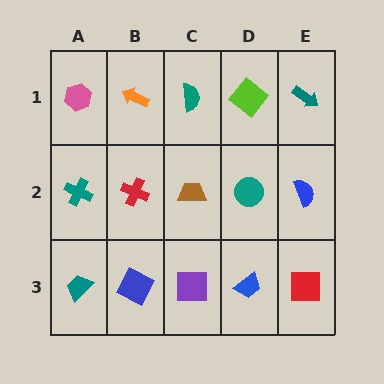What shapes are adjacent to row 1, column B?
A red cross (row 2, column B), a pink hexagon (row 1, column A), a teal semicircle (row 1, column C).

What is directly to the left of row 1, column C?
An orange arrow.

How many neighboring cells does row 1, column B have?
3.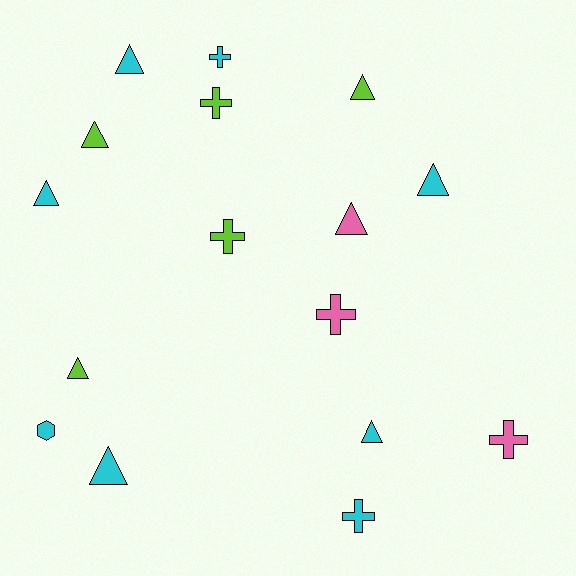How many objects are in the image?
There are 16 objects.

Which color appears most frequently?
Cyan, with 8 objects.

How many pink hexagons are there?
There are no pink hexagons.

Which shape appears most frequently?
Triangle, with 9 objects.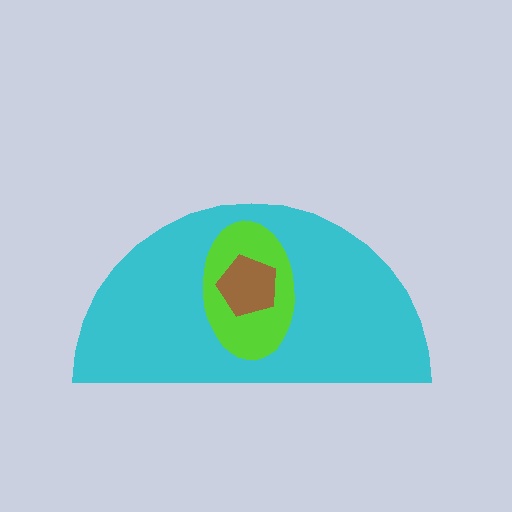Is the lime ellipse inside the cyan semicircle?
Yes.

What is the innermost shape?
The brown pentagon.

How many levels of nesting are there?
3.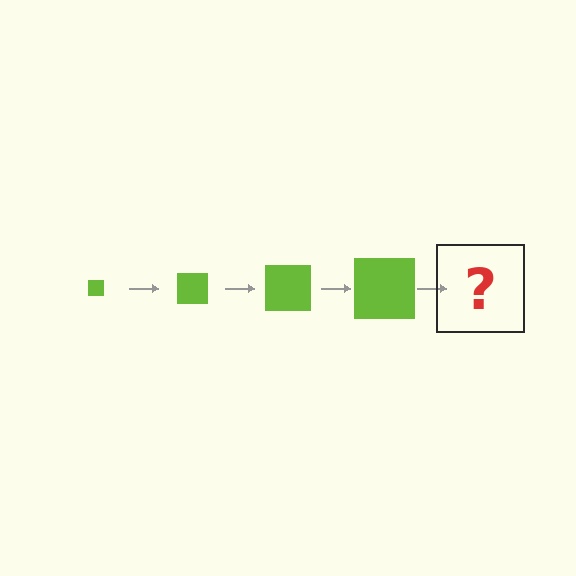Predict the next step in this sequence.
The next step is a lime square, larger than the previous one.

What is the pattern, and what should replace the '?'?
The pattern is that the square gets progressively larger each step. The '?' should be a lime square, larger than the previous one.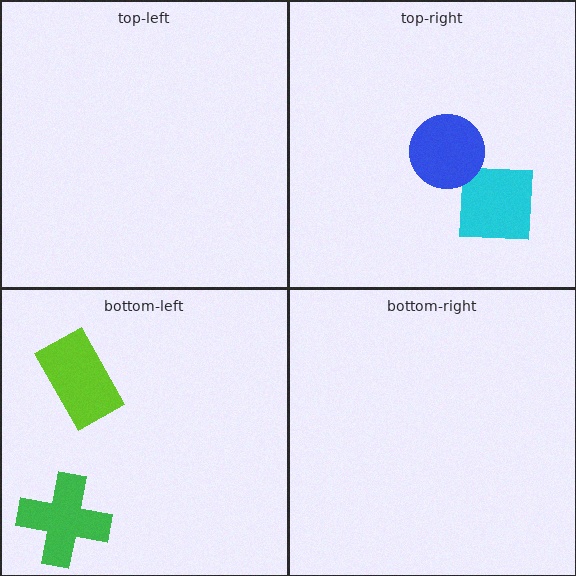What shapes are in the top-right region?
The cyan square, the blue circle.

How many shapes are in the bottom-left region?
2.